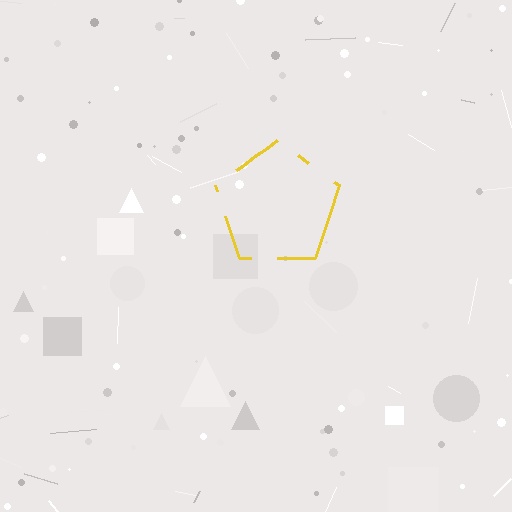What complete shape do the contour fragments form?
The contour fragments form a pentagon.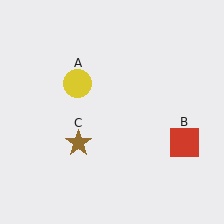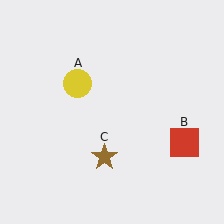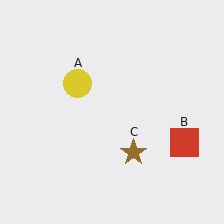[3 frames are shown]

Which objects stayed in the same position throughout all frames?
Yellow circle (object A) and red square (object B) remained stationary.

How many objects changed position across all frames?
1 object changed position: brown star (object C).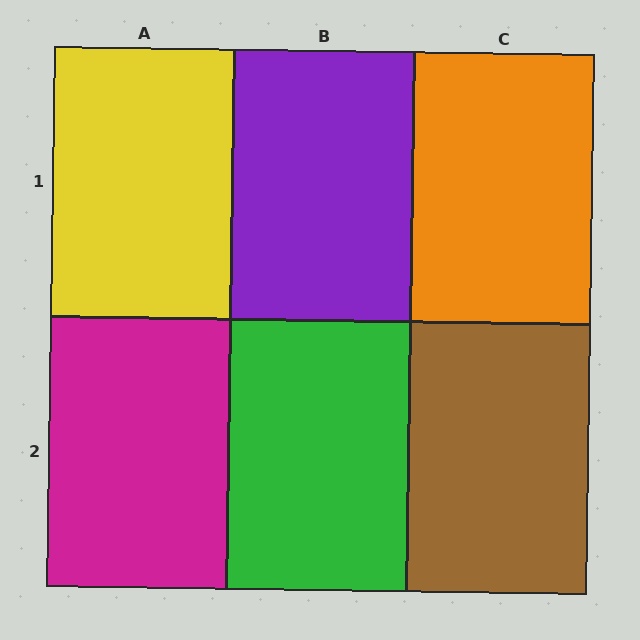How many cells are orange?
1 cell is orange.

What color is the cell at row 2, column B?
Green.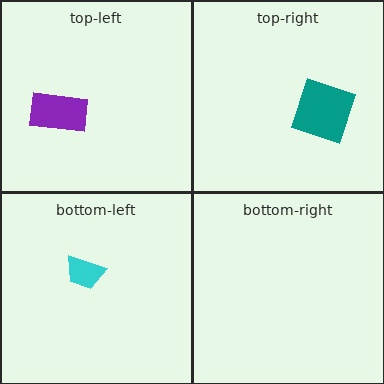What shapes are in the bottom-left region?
The cyan trapezoid.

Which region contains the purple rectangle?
The top-left region.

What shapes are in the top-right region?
The teal square.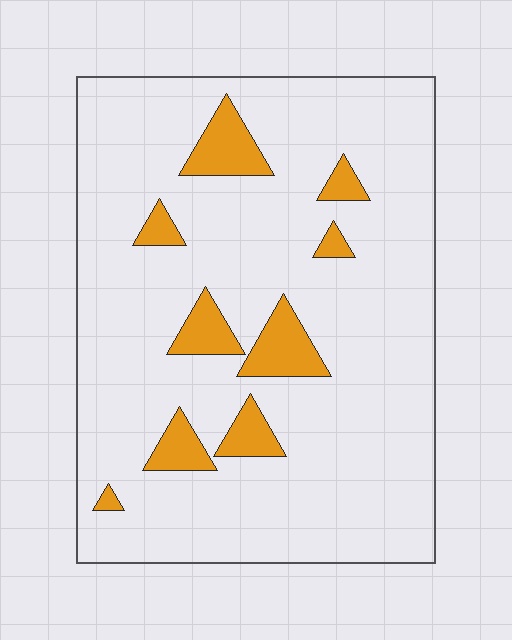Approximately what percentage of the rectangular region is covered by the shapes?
Approximately 10%.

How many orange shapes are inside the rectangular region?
9.